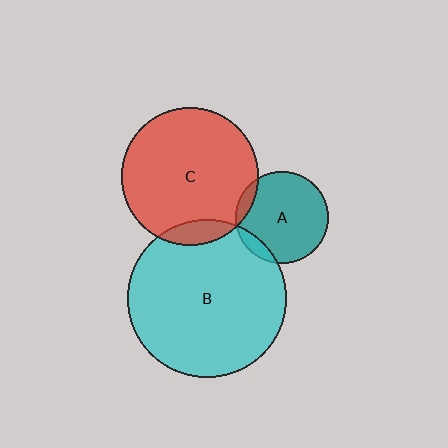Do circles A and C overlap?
Yes.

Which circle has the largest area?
Circle B (cyan).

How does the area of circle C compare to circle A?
Approximately 2.2 times.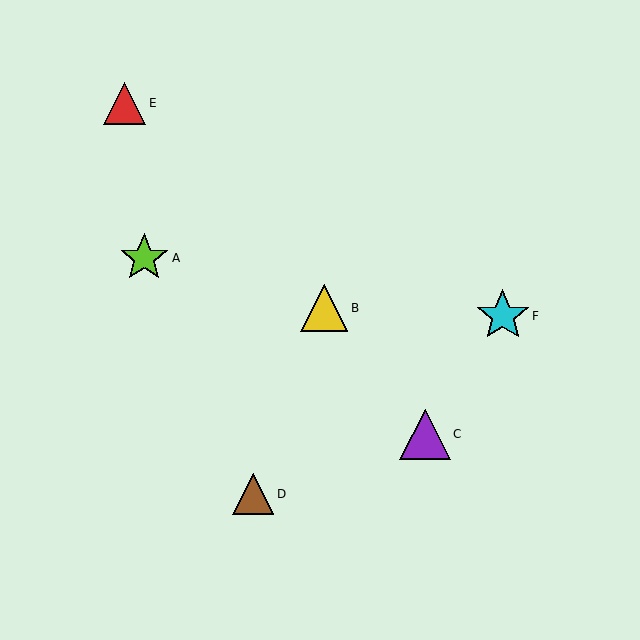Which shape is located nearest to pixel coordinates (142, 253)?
The lime star (labeled A) at (144, 258) is nearest to that location.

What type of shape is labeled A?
Shape A is a lime star.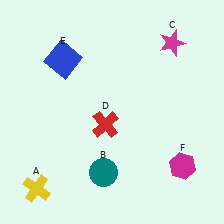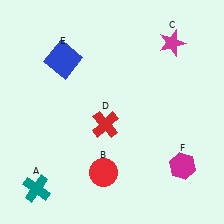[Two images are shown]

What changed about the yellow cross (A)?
In Image 1, A is yellow. In Image 2, it changed to teal.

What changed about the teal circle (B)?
In Image 1, B is teal. In Image 2, it changed to red.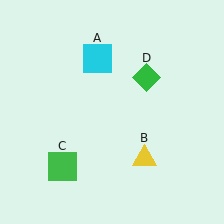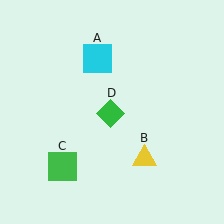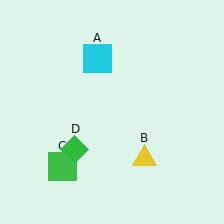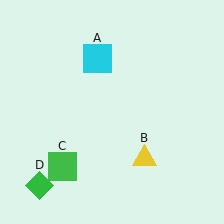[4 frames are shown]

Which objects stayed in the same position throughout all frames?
Cyan square (object A) and yellow triangle (object B) and green square (object C) remained stationary.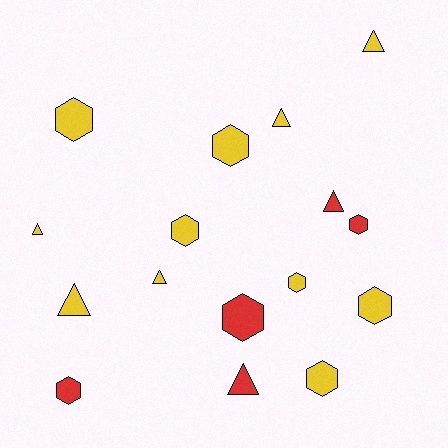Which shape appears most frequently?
Hexagon, with 9 objects.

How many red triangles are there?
There are 2 red triangles.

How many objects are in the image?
There are 16 objects.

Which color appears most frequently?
Yellow, with 11 objects.